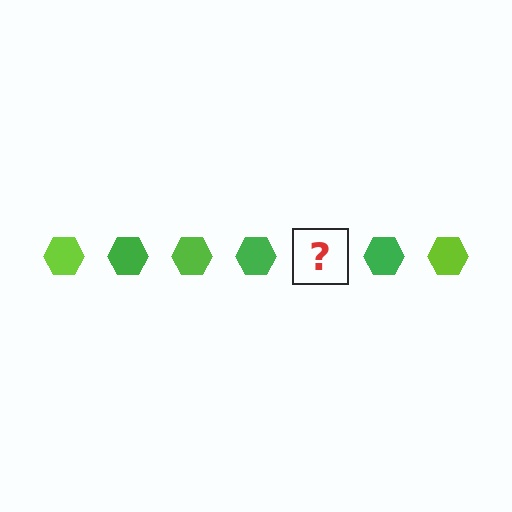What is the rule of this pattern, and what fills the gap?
The rule is that the pattern cycles through lime, green hexagons. The gap should be filled with a lime hexagon.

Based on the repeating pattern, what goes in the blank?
The blank should be a lime hexagon.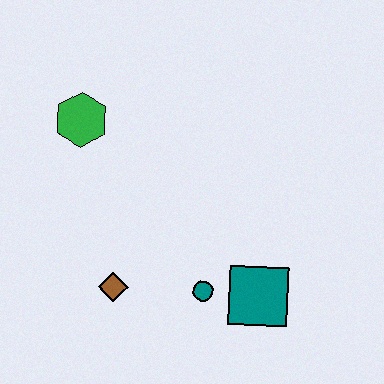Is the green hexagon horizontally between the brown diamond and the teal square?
No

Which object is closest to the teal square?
The teal circle is closest to the teal square.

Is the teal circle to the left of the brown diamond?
No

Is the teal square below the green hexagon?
Yes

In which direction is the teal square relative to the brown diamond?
The teal square is to the right of the brown diamond.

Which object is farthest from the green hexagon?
The teal square is farthest from the green hexagon.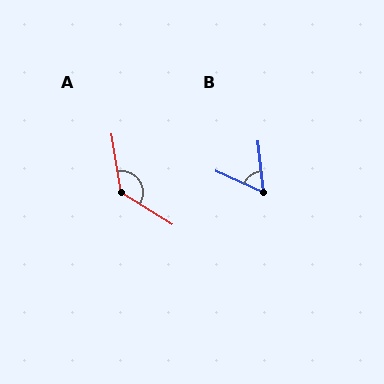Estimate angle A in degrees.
Approximately 131 degrees.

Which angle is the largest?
A, at approximately 131 degrees.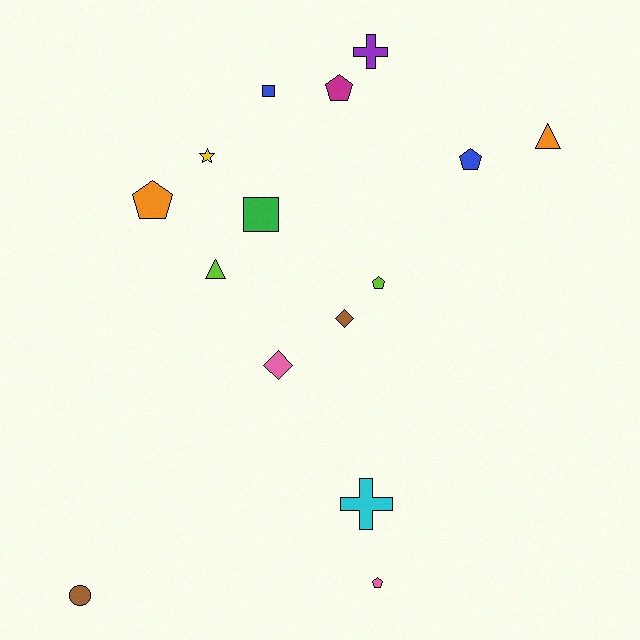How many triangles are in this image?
There are 2 triangles.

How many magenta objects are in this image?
There is 1 magenta object.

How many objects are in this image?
There are 15 objects.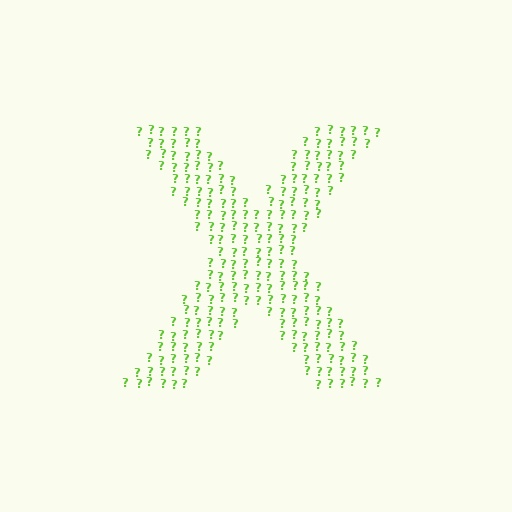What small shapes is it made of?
It is made of small question marks.